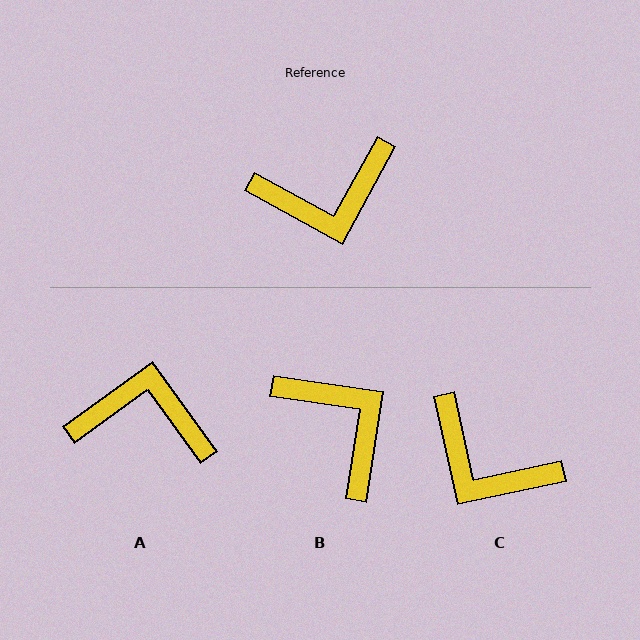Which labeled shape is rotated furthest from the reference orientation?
A, about 154 degrees away.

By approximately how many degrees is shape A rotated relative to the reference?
Approximately 154 degrees counter-clockwise.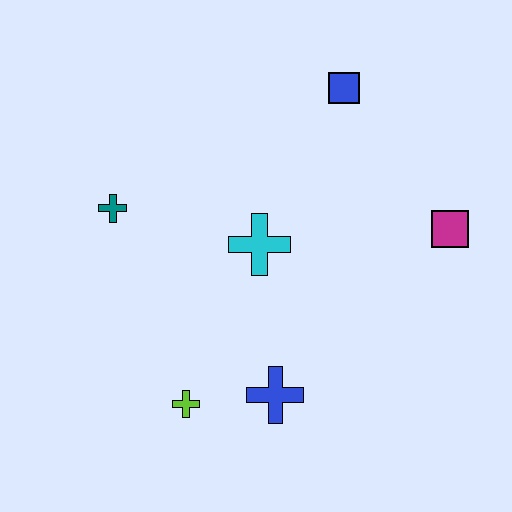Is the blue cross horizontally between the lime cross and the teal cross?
No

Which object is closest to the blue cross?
The lime cross is closest to the blue cross.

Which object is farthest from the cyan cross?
The magenta square is farthest from the cyan cross.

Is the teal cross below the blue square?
Yes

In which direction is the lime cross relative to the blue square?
The lime cross is below the blue square.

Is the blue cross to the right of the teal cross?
Yes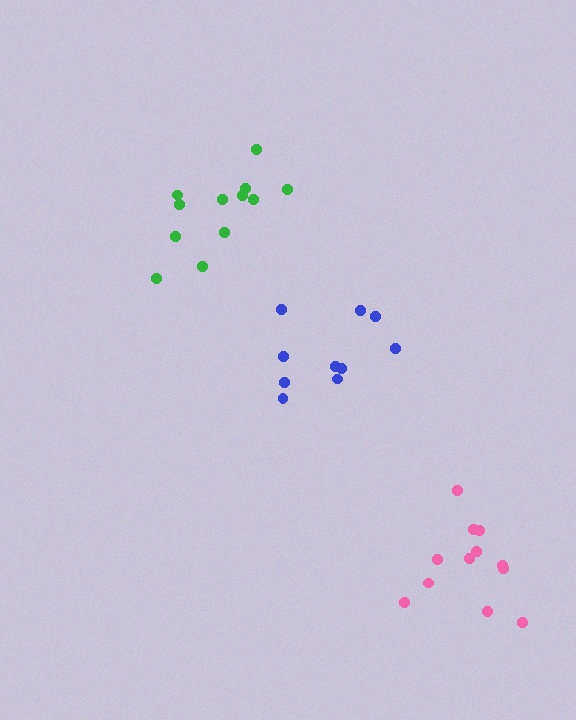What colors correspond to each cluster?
The clusters are colored: pink, blue, green.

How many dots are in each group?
Group 1: 12 dots, Group 2: 10 dots, Group 3: 12 dots (34 total).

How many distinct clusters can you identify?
There are 3 distinct clusters.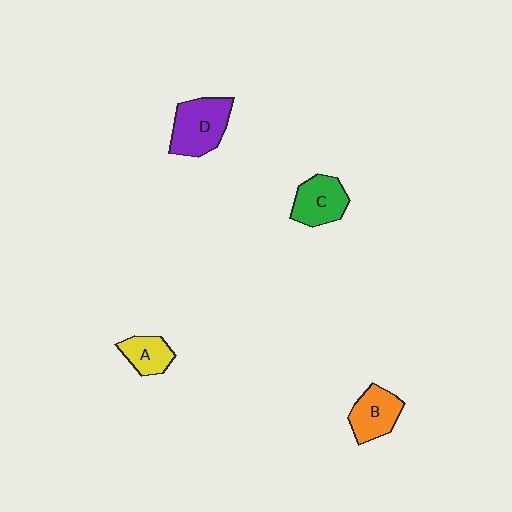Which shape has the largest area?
Shape D (purple).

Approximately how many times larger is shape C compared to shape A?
Approximately 1.4 times.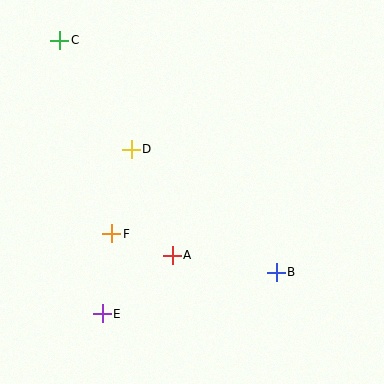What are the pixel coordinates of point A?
Point A is at (172, 255).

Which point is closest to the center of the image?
Point A at (172, 255) is closest to the center.